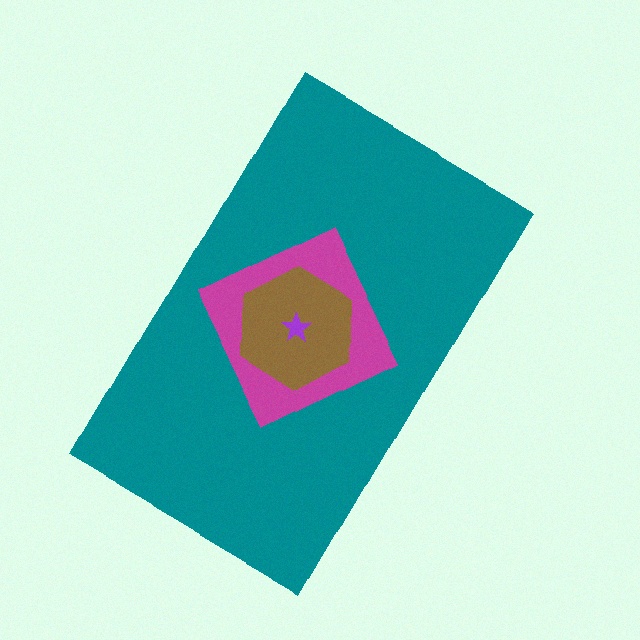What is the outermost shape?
The teal rectangle.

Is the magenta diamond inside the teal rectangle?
Yes.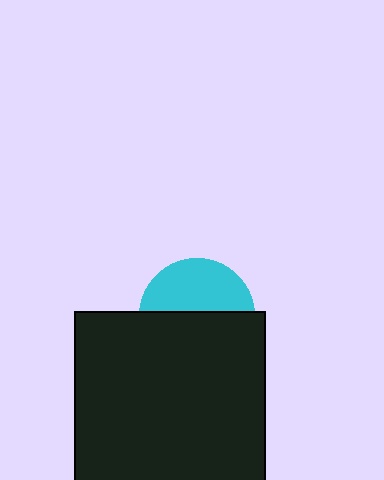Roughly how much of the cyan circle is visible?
About half of it is visible (roughly 45%).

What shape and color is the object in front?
The object in front is a black rectangle.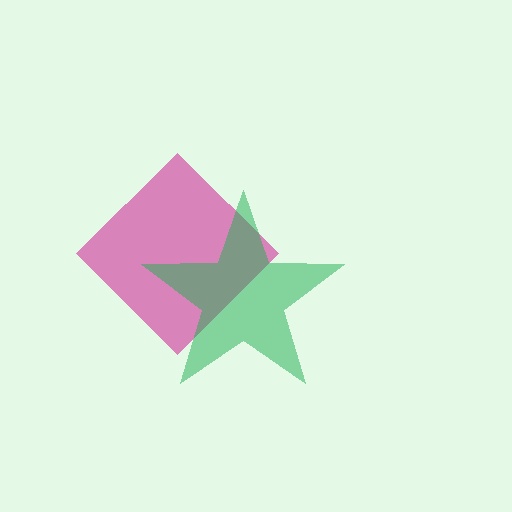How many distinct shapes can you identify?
There are 2 distinct shapes: a magenta diamond, a green star.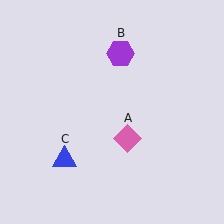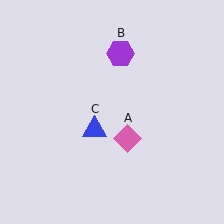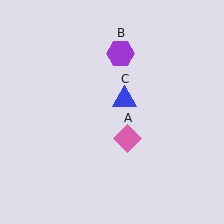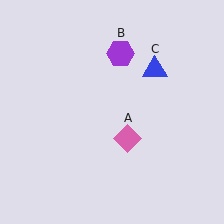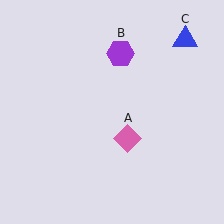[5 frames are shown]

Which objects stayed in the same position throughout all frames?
Pink diamond (object A) and purple hexagon (object B) remained stationary.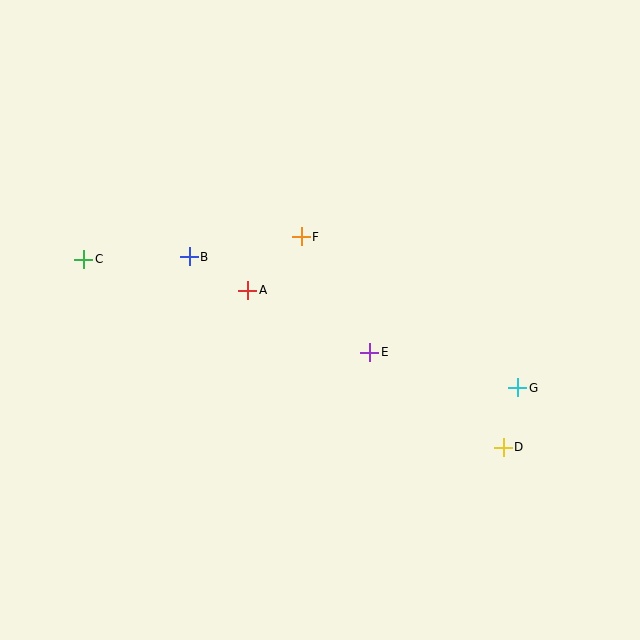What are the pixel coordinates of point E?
Point E is at (370, 352).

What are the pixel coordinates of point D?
Point D is at (503, 447).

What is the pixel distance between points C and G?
The distance between C and G is 453 pixels.